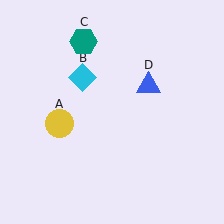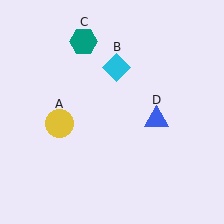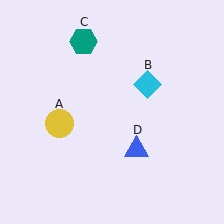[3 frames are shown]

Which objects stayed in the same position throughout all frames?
Yellow circle (object A) and teal hexagon (object C) remained stationary.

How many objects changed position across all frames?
2 objects changed position: cyan diamond (object B), blue triangle (object D).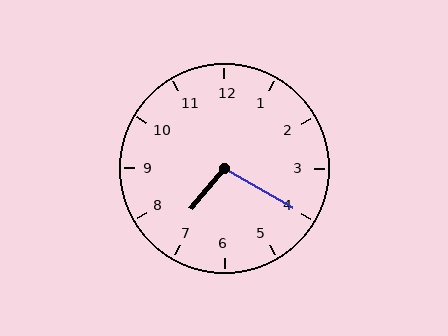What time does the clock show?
7:20.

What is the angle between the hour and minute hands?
Approximately 100 degrees.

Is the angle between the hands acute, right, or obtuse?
It is obtuse.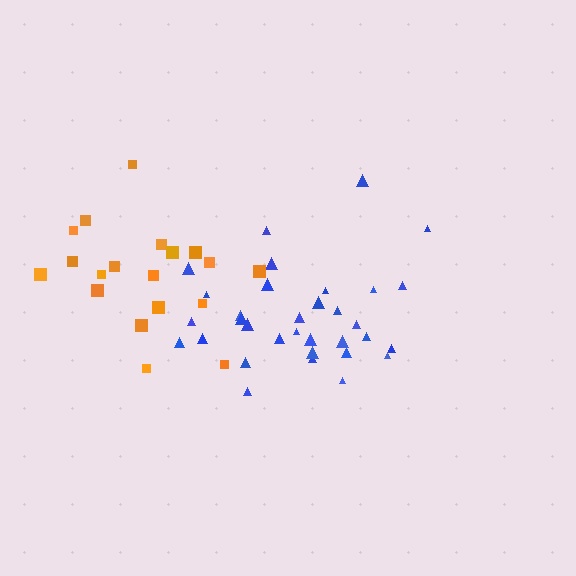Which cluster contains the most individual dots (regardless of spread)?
Blue (33).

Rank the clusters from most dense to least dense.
blue, orange.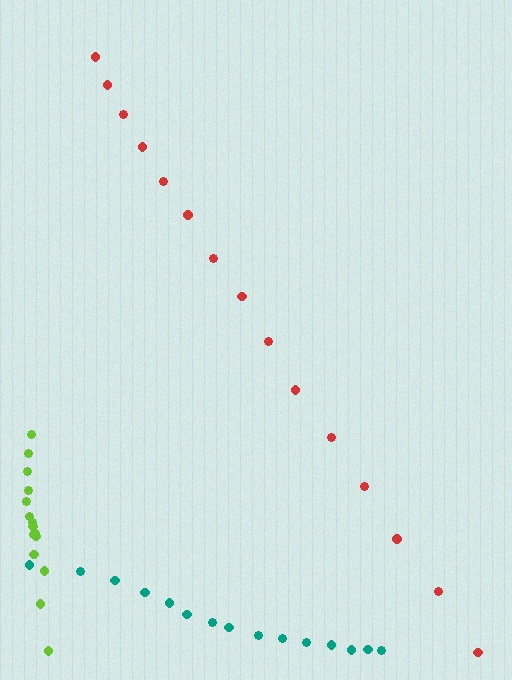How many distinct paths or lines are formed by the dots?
There are 3 distinct paths.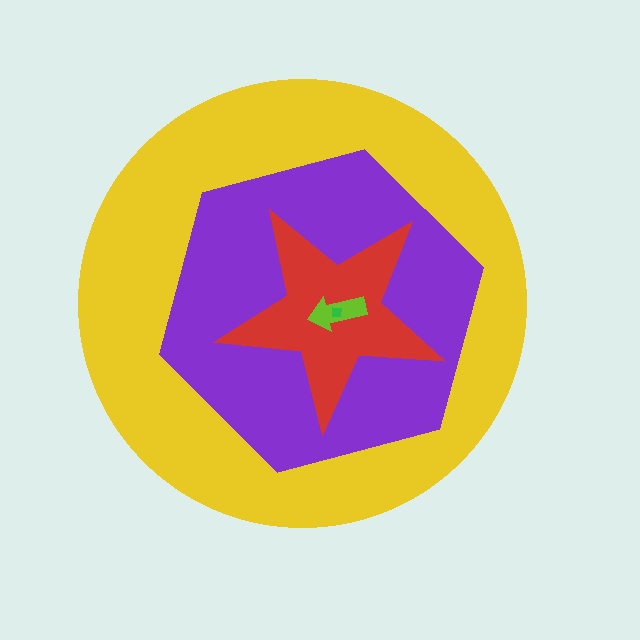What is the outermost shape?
The yellow circle.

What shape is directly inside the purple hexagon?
The red star.